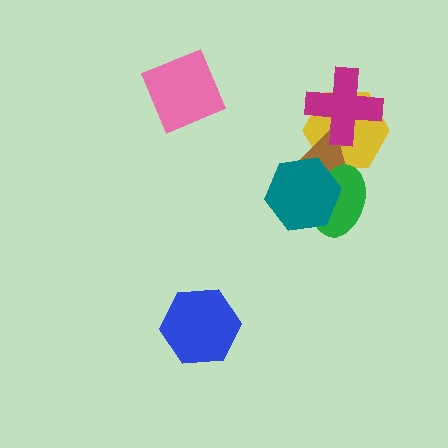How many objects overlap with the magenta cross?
2 objects overlap with the magenta cross.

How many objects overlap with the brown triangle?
4 objects overlap with the brown triangle.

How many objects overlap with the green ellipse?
3 objects overlap with the green ellipse.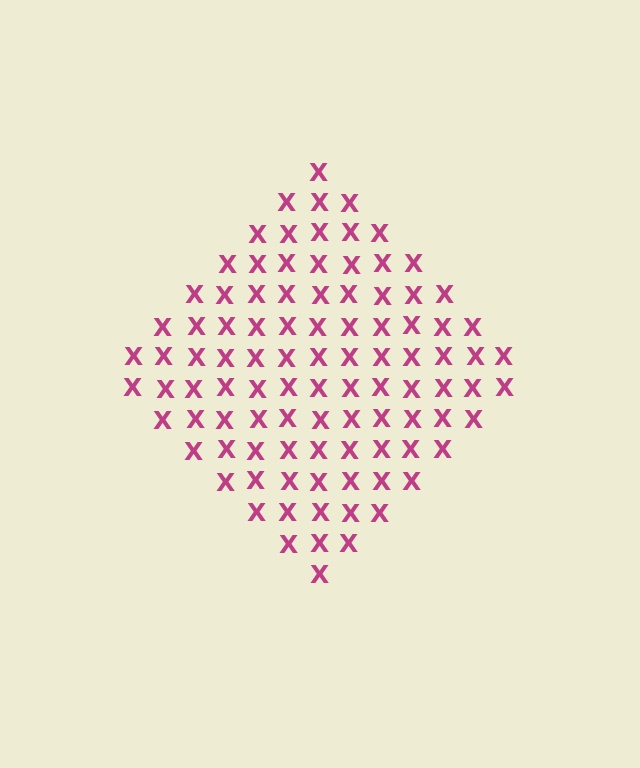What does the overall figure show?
The overall figure shows a diamond.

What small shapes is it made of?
It is made of small letter X's.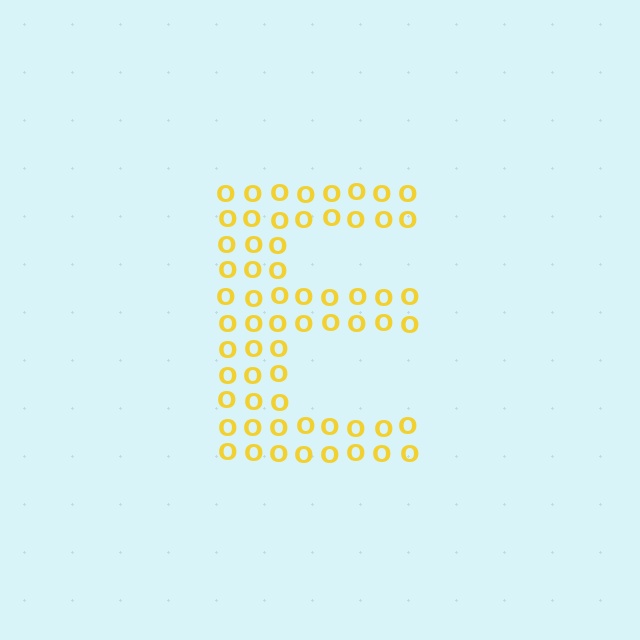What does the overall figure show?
The overall figure shows the letter E.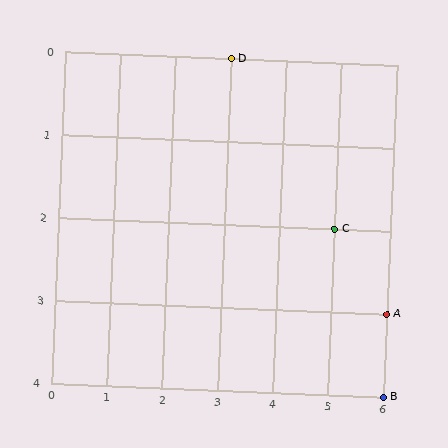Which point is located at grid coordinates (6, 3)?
Point A is at (6, 3).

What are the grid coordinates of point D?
Point D is at grid coordinates (3, 0).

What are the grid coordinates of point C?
Point C is at grid coordinates (5, 2).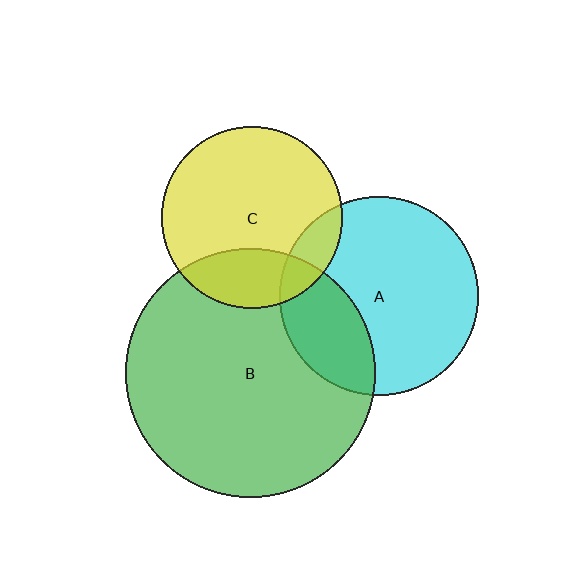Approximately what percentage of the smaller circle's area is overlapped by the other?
Approximately 15%.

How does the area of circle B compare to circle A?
Approximately 1.6 times.